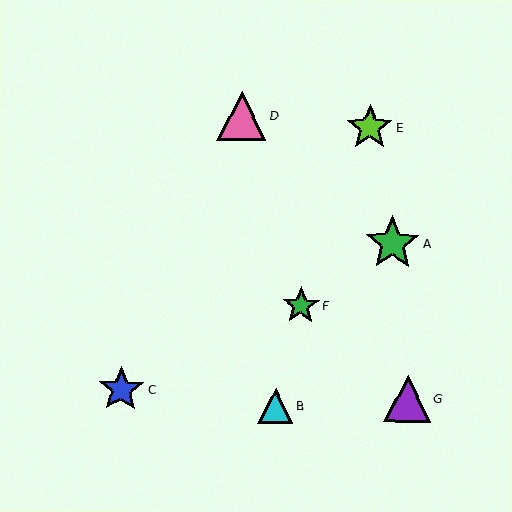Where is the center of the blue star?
The center of the blue star is at (121, 389).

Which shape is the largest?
The green star (labeled A) is the largest.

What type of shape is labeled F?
Shape F is a green star.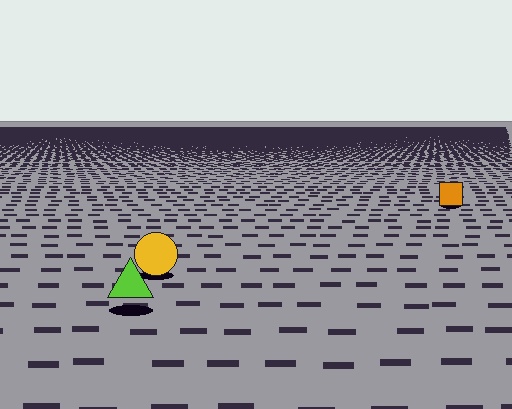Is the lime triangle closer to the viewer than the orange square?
Yes. The lime triangle is closer — you can tell from the texture gradient: the ground texture is coarser near it.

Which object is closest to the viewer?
The lime triangle is closest. The texture marks near it are larger and more spread out.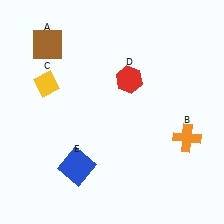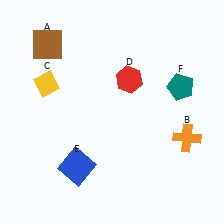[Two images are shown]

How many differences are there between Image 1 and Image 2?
There is 1 difference between the two images.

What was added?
A teal pentagon (F) was added in Image 2.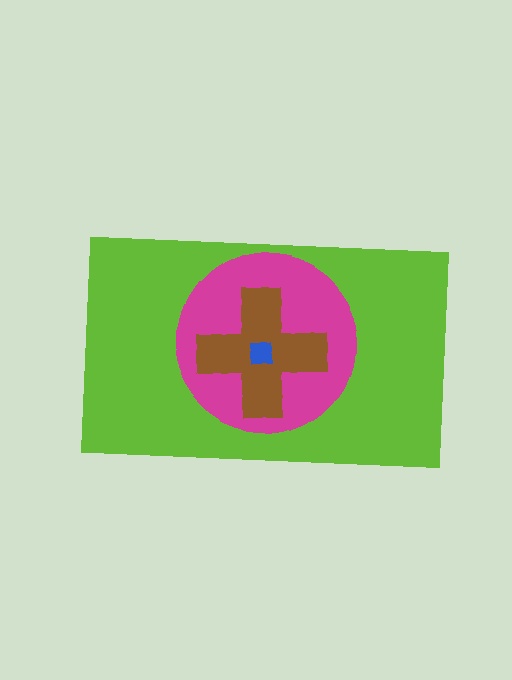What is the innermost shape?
The blue square.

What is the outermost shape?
The lime rectangle.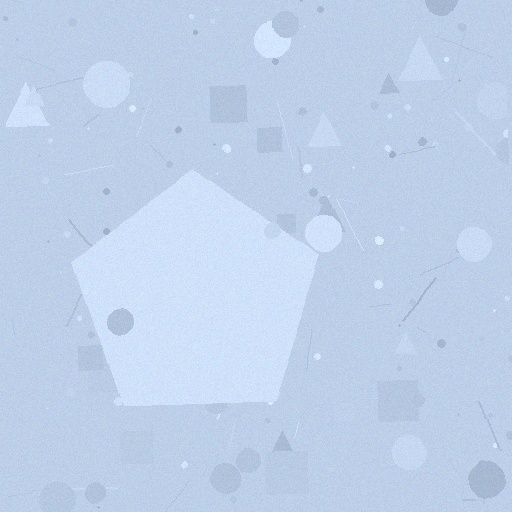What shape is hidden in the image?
A pentagon is hidden in the image.